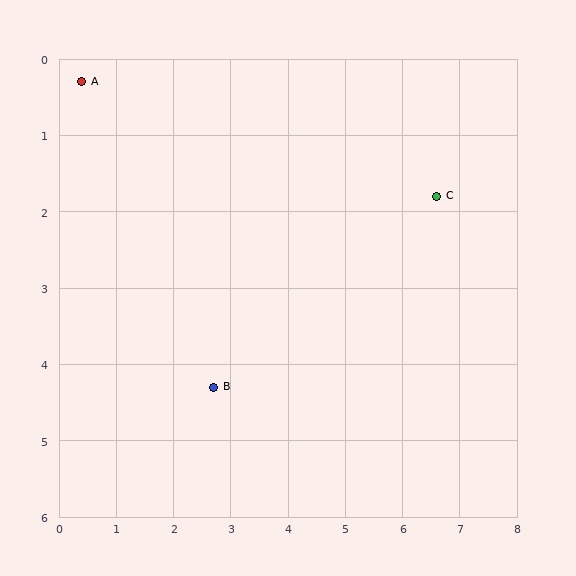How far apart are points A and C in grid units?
Points A and C are about 6.4 grid units apart.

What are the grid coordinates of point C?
Point C is at approximately (6.6, 1.8).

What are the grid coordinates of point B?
Point B is at approximately (2.7, 4.3).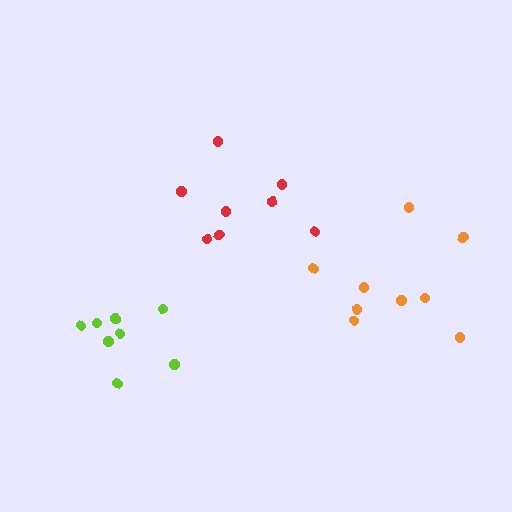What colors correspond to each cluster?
The clusters are colored: lime, orange, red.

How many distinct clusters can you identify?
There are 3 distinct clusters.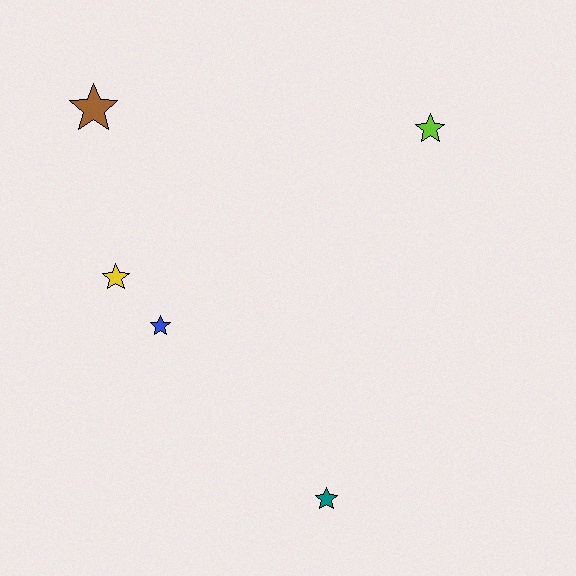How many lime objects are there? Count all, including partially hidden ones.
There is 1 lime object.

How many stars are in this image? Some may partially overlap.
There are 5 stars.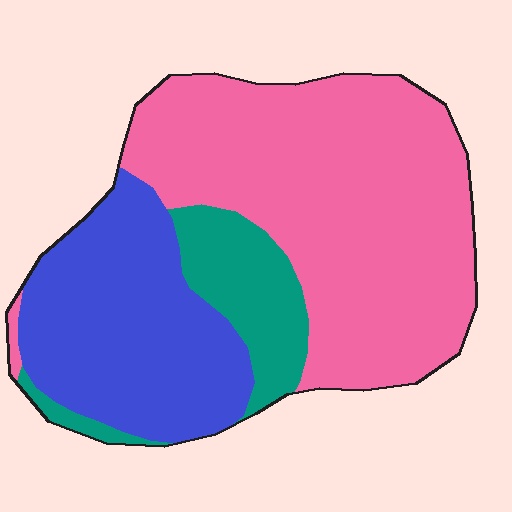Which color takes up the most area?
Pink, at roughly 55%.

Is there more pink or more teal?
Pink.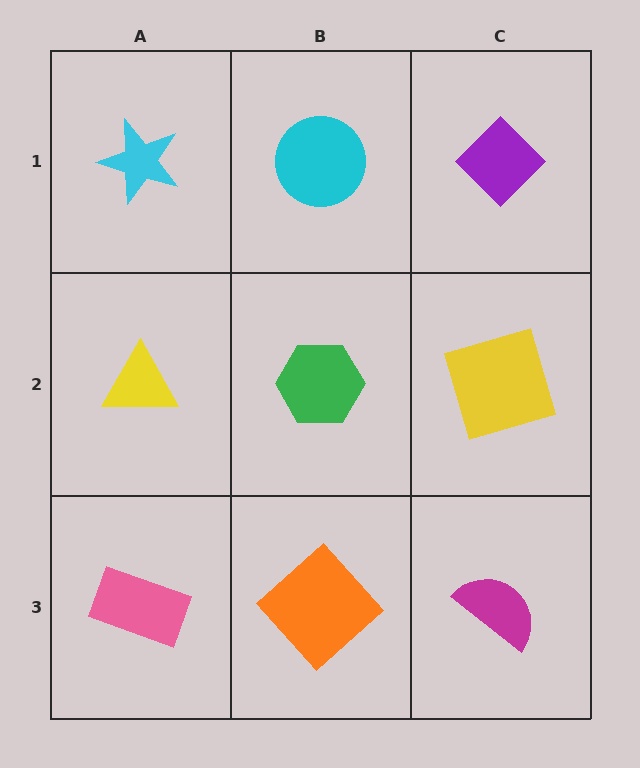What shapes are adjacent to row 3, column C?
A yellow square (row 2, column C), an orange diamond (row 3, column B).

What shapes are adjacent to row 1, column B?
A green hexagon (row 2, column B), a cyan star (row 1, column A), a purple diamond (row 1, column C).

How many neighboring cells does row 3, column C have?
2.